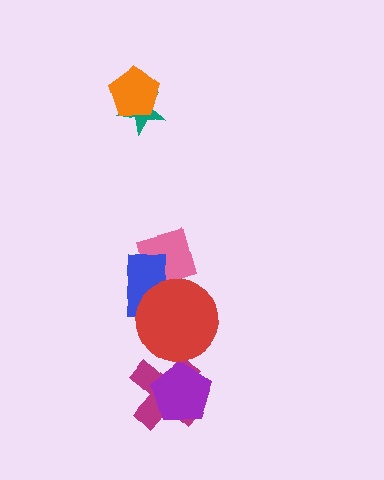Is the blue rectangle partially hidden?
Yes, it is partially covered by another shape.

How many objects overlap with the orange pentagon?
1 object overlaps with the orange pentagon.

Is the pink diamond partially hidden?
Yes, it is partially covered by another shape.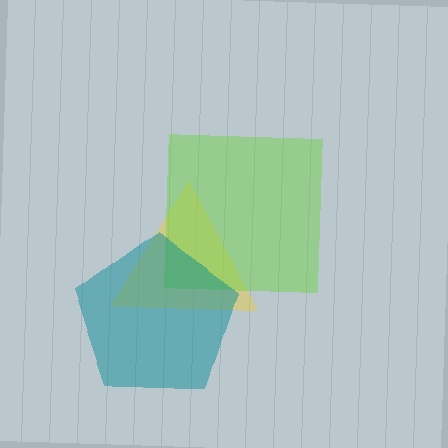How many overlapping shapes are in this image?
There are 3 overlapping shapes in the image.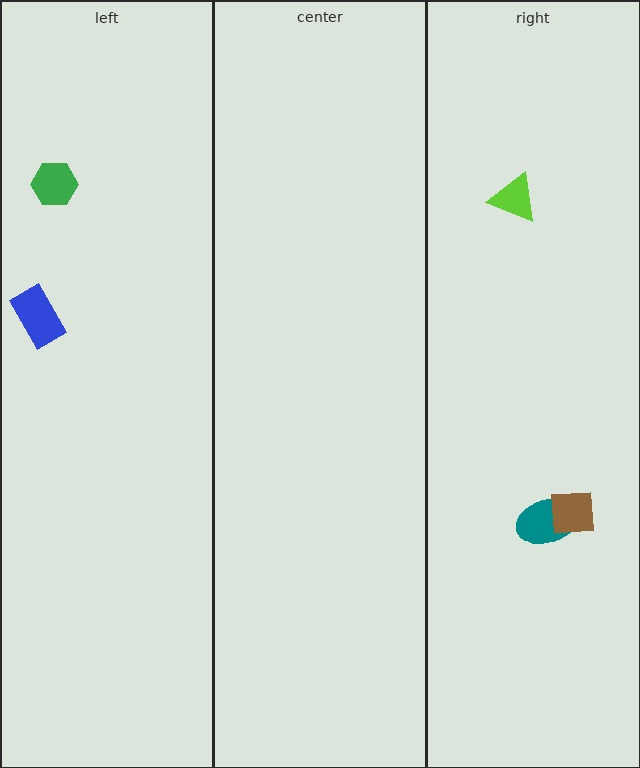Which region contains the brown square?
The right region.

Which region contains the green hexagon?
The left region.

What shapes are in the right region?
The teal ellipse, the lime triangle, the brown square.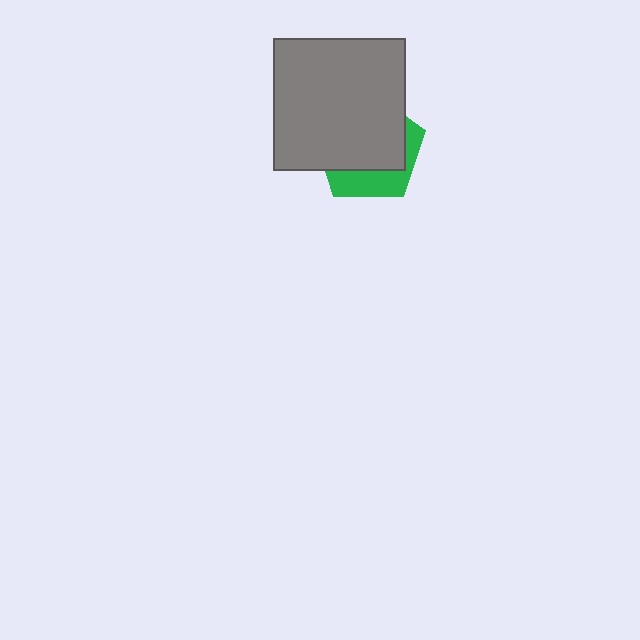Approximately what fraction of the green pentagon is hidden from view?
Roughly 68% of the green pentagon is hidden behind the gray square.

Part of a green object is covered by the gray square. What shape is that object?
It is a pentagon.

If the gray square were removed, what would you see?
You would see the complete green pentagon.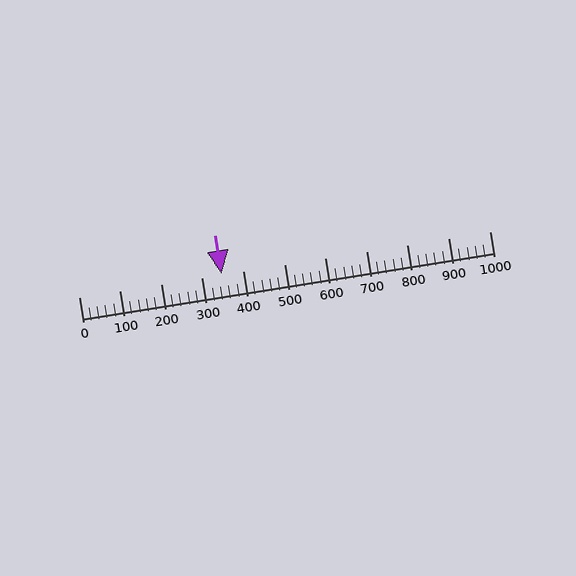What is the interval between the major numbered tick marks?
The major tick marks are spaced 100 units apart.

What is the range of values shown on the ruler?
The ruler shows values from 0 to 1000.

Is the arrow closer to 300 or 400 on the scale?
The arrow is closer to 300.